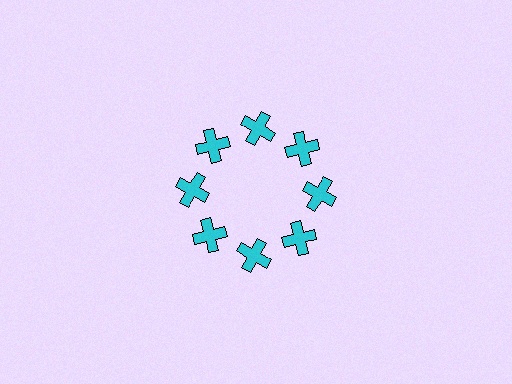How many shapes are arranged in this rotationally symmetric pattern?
There are 8 shapes, arranged in 8 groups of 1.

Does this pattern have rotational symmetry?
Yes, this pattern has 8-fold rotational symmetry. It looks the same after rotating 45 degrees around the center.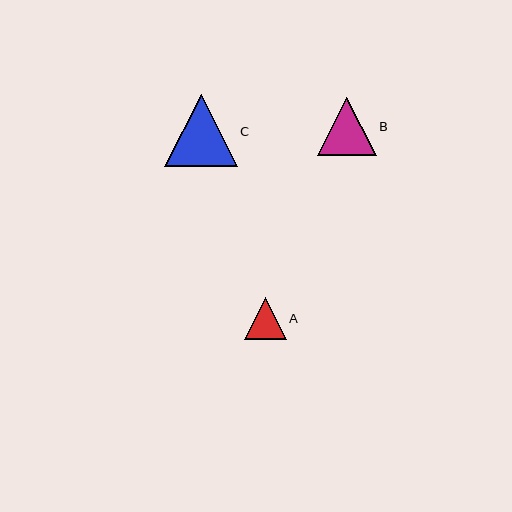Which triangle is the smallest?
Triangle A is the smallest with a size of approximately 42 pixels.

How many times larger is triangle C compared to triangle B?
Triangle C is approximately 1.2 times the size of triangle B.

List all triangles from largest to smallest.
From largest to smallest: C, B, A.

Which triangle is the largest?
Triangle C is the largest with a size of approximately 72 pixels.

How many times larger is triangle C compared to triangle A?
Triangle C is approximately 1.7 times the size of triangle A.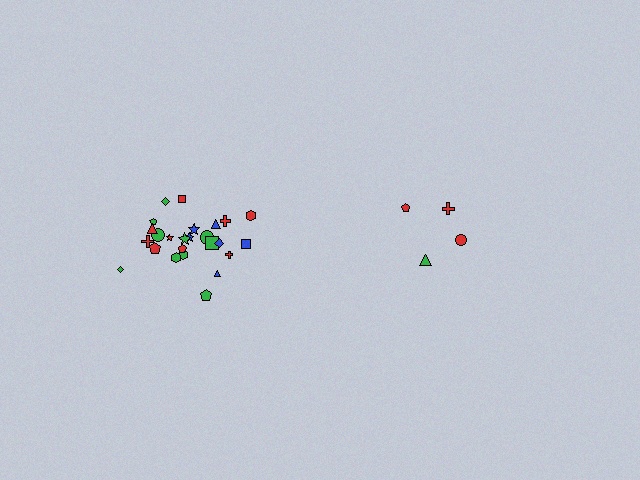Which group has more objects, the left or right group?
The left group.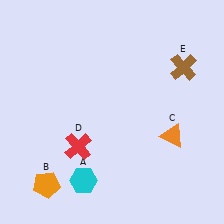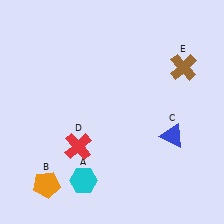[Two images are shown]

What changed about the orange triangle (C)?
In Image 1, C is orange. In Image 2, it changed to blue.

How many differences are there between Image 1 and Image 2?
There is 1 difference between the two images.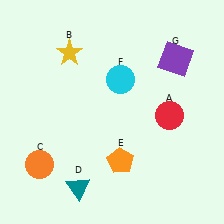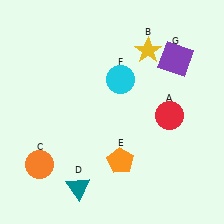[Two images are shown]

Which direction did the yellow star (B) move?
The yellow star (B) moved right.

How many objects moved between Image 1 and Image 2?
1 object moved between the two images.